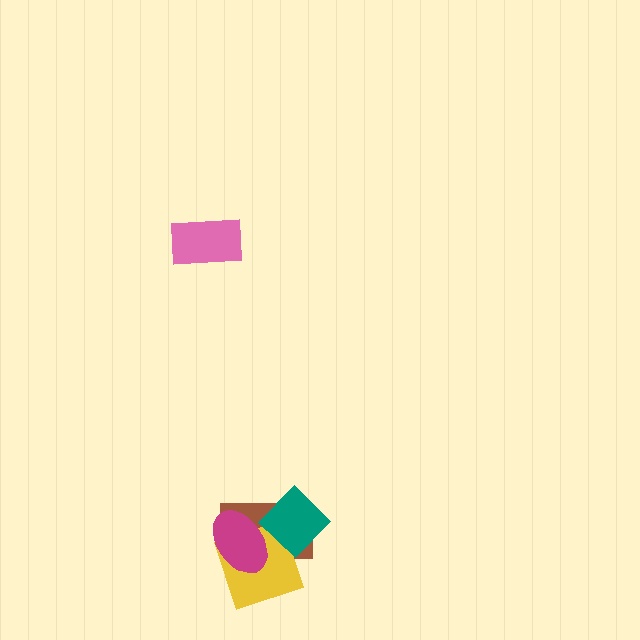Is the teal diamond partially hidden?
No, no other shape covers it.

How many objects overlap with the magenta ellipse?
2 objects overlap with the magenta ellipse.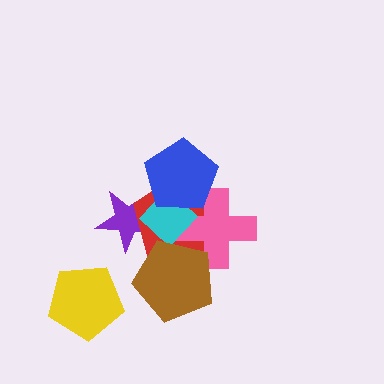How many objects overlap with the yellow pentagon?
0 objects overlap with the yellow pentagon.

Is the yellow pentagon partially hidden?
No, no other shape covers it.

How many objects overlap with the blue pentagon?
3 objects overlap with the blue pentagon.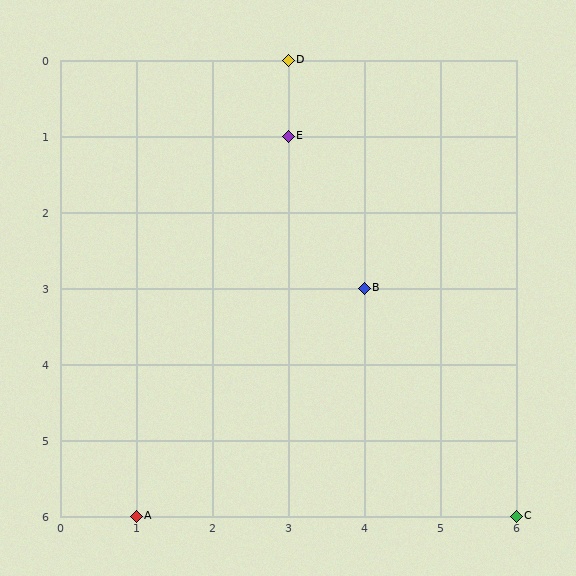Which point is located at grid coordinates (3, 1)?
Point E is at (3, 1).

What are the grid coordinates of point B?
Point B is at grid coordinates (4, 3).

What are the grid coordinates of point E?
Point E is at grid coordinates (3, 1).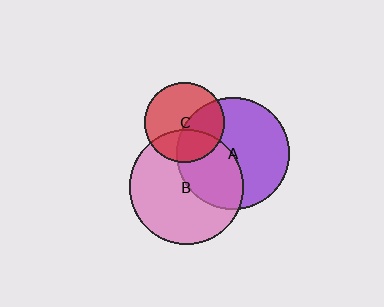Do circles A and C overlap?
Yes.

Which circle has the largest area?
Circle B (pink).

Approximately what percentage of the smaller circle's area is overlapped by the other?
Approximately 40%.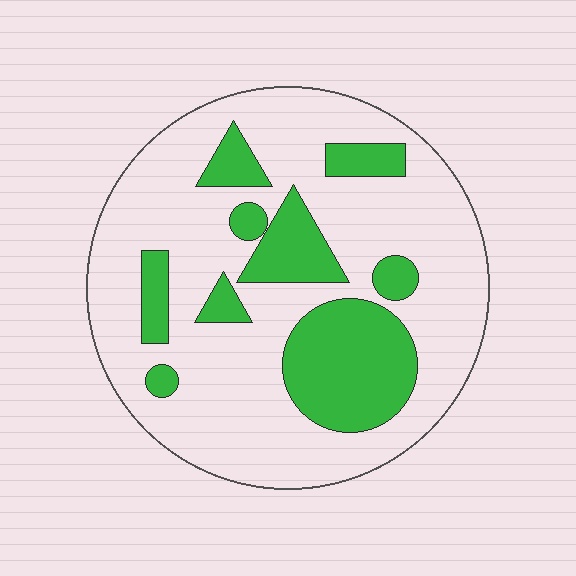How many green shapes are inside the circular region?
9.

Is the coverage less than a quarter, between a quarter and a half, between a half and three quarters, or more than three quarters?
Between a quarter and a half.